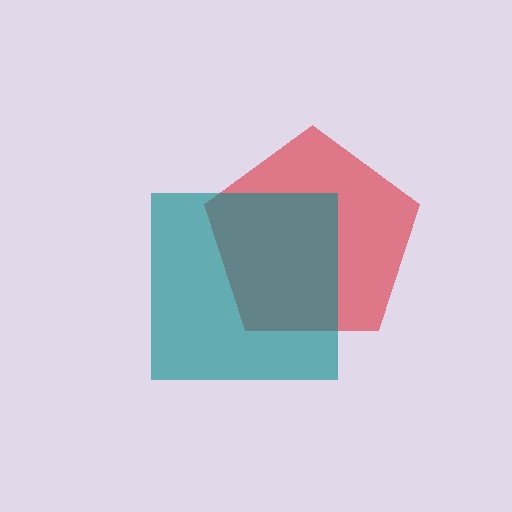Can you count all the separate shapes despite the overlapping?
Yes, there are 2 separate shapes.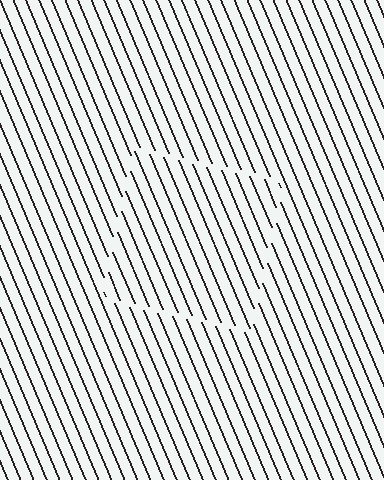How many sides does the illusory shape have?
4 sides — the line-ends trace a square.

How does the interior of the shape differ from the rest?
The interior of the shape contains the same grating, shifted by half a period — the contour is defined by the phase discontinuity where line-ends from the inner and outer gratings abut.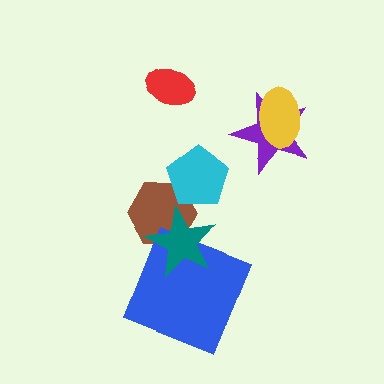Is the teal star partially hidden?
No, no other shape covers it.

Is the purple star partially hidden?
Yes, it is partially covered by another shape.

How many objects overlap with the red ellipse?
0 objects overlap with the red ellipse.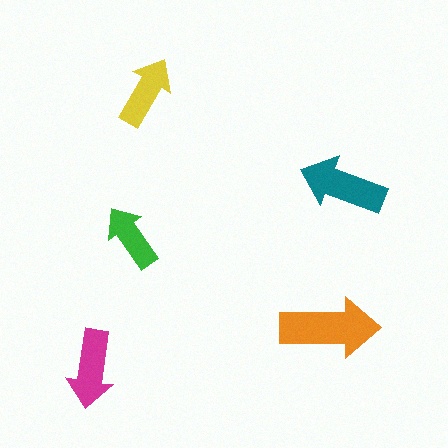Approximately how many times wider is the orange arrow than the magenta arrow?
About 1.5 times wider.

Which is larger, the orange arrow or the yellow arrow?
The orange one.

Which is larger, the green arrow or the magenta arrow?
The magenta one.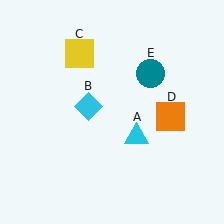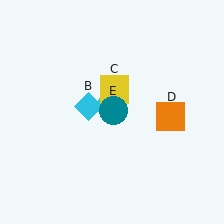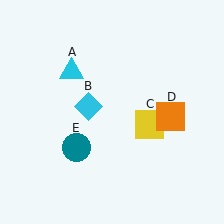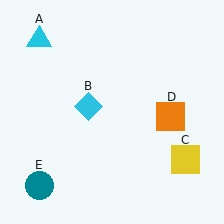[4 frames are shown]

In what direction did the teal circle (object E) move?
The teal circle (object E) moved down and to the left.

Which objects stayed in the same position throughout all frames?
Cyan diamond (object B) and orange square (object D) remained stationary.